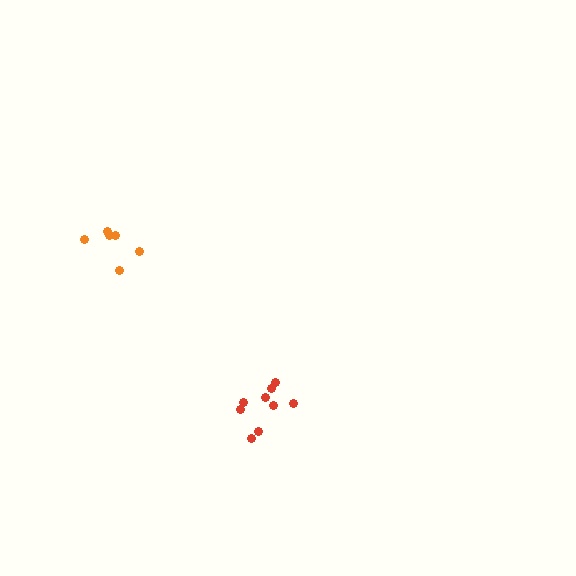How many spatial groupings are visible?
There are 2 spatial groupings.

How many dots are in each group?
Group 1: 6 dots, Group 2: 9 dots (15 total).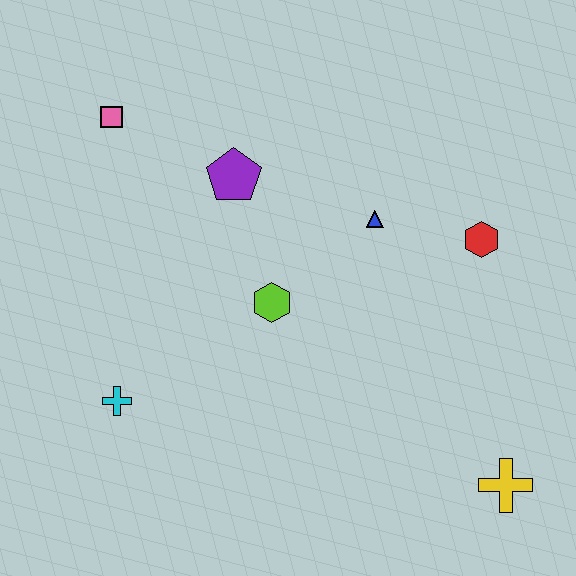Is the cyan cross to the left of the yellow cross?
Yes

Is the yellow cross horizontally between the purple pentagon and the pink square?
No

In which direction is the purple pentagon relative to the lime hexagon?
The purple pentagon is above the lime hexagon.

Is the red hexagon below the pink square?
Yes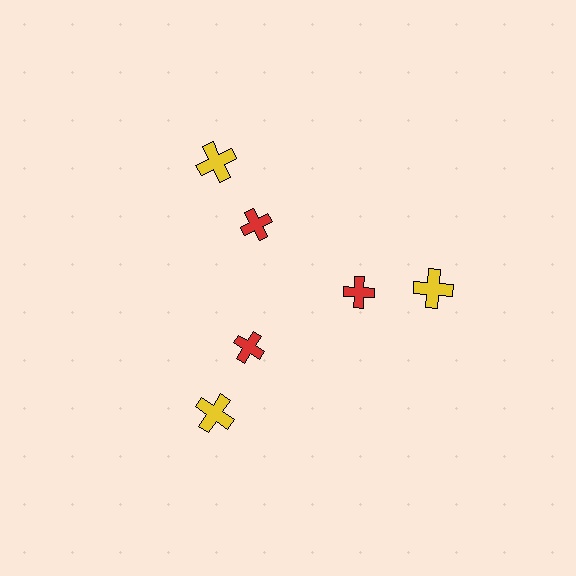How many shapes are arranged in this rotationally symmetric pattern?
There are 6 shapes, arranged in 3 groups of 2.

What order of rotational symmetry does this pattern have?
This pattern has 3-fold rotational symmetry.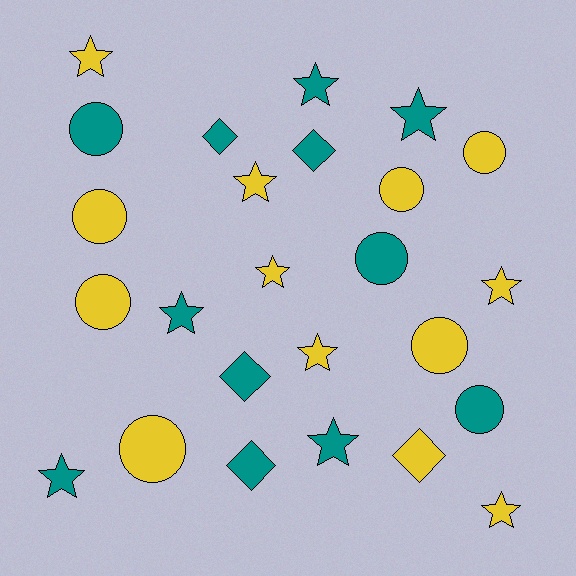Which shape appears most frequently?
Star, with 11 objects.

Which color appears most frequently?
Yellow, with 13 objects.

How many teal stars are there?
There are 5 teal stars.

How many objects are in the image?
There are 25 objects.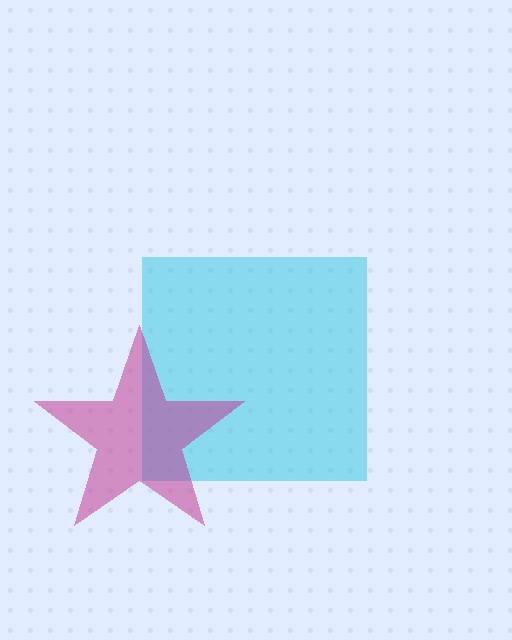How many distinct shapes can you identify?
There are 2 distinct shapes: a cyan square, a magenta star.